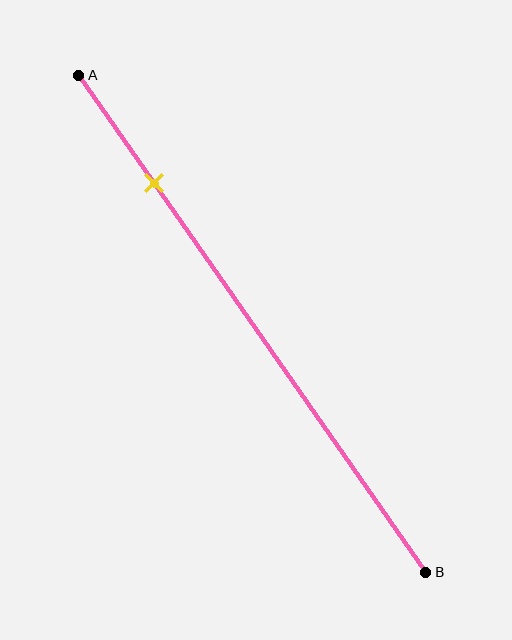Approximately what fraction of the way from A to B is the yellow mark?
The yellow mark is approximately 20% of the way from A to B.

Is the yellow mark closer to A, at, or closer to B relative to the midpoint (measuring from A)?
The yellow mark is closer to point A than the midpoint of segment AB.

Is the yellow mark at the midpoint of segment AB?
No, the mark is at about 20% from A, not at the 50% midpoint.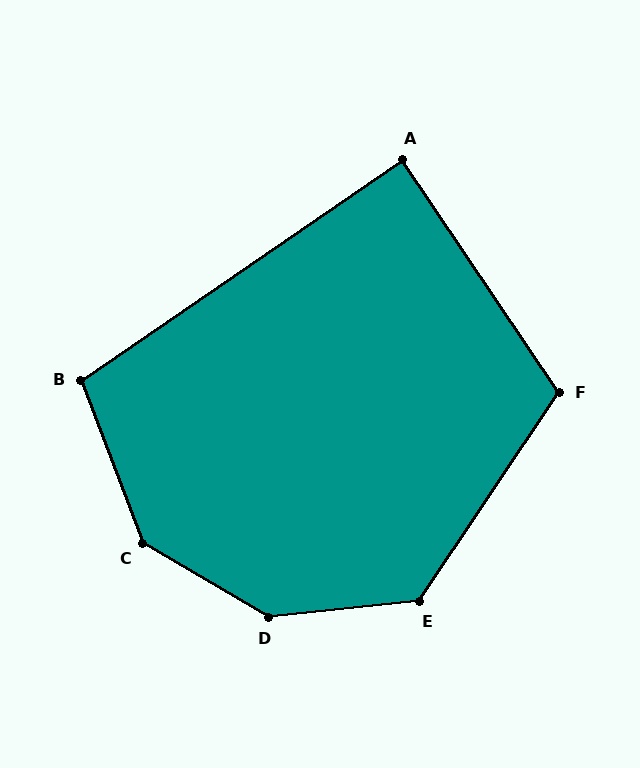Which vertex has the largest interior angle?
D, at approximately 144 degrees.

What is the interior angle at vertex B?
Approximately 104 degrees (obtuse).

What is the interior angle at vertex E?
Approximately 130 degrees (obtuse).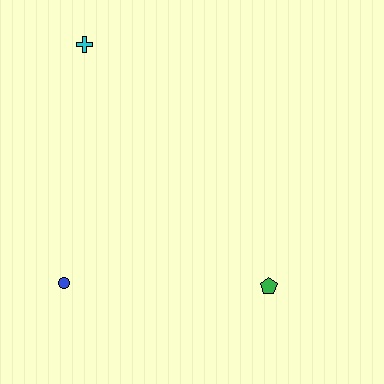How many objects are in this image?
There are 3 objects.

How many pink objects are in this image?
There are no pink objects.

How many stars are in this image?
There are no stars.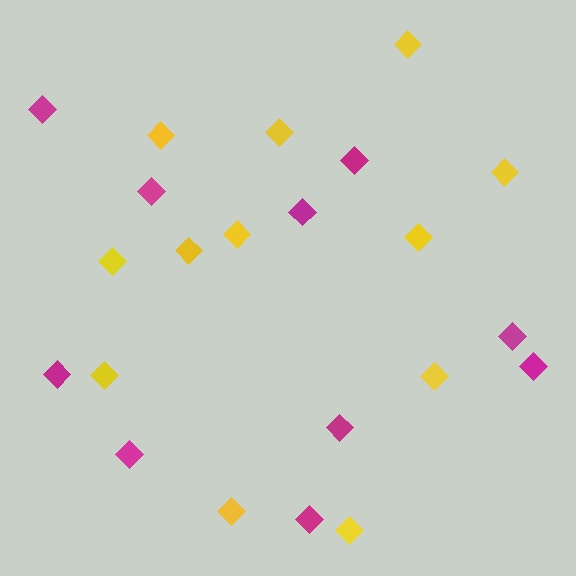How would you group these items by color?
There are 2 groups: one group of yellow diamonds (12) and one group of magenta diamonds (10).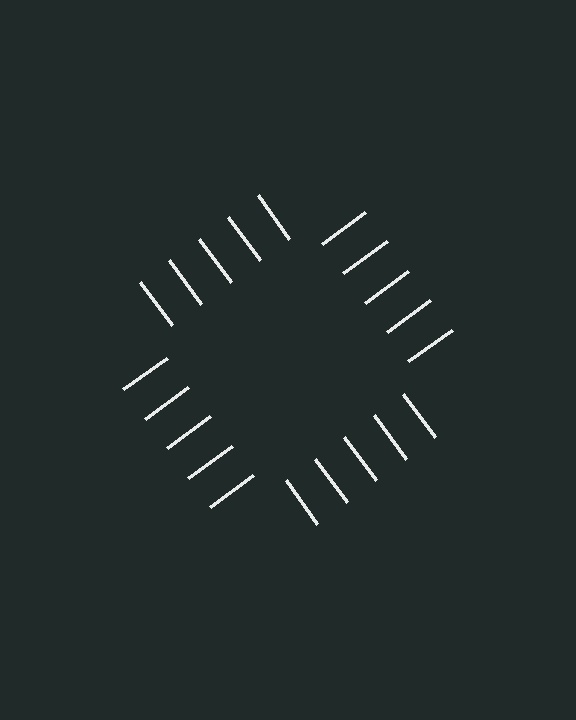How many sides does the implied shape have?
4 sides — the line-ends trace a square.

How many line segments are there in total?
20 — 5 along each of the 4 edges.